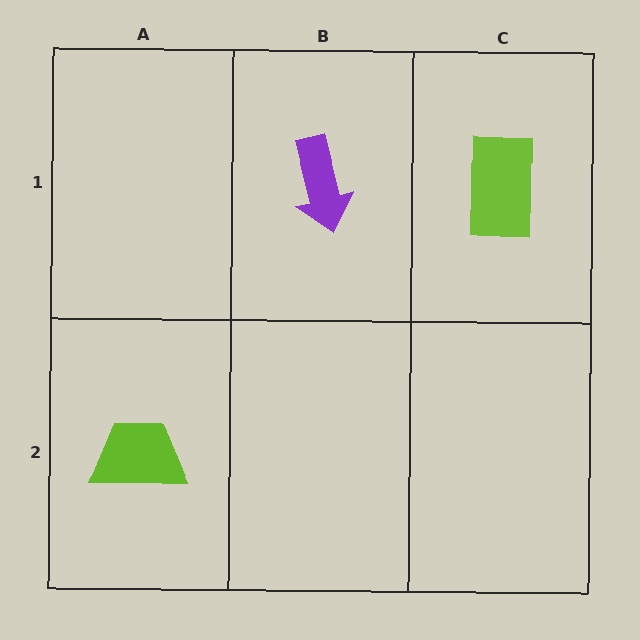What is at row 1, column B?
A purple arrow.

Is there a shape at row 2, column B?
No, that cell is empty.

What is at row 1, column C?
A lime rectangle.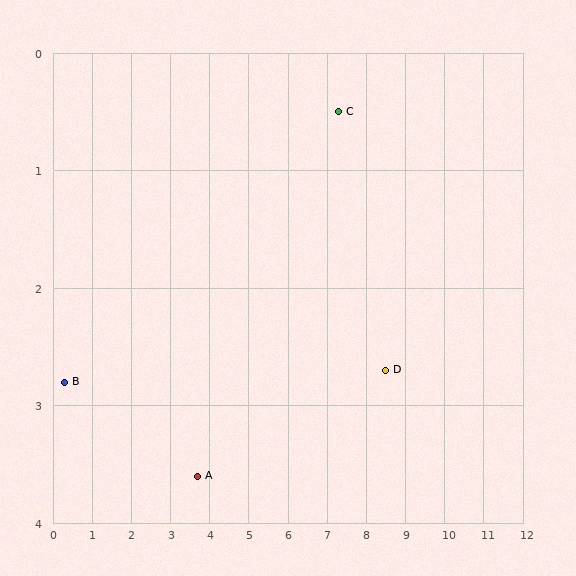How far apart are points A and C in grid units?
Points A and C are about 4.8 grid units apart.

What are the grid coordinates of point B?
Point B is at approximately (0.3, 2.8).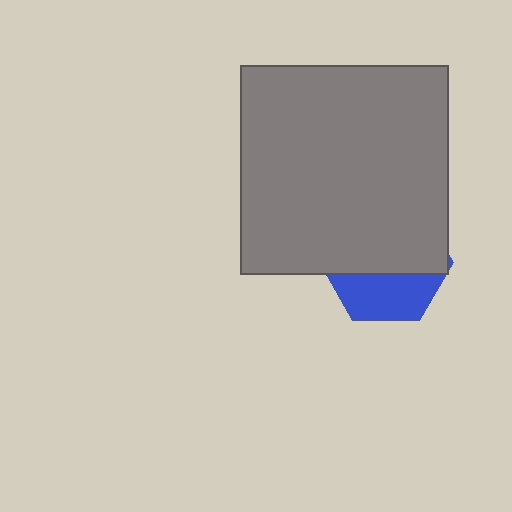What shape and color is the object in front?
The object in front is a gray square.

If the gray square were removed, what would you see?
You would see the complete blue hexagon.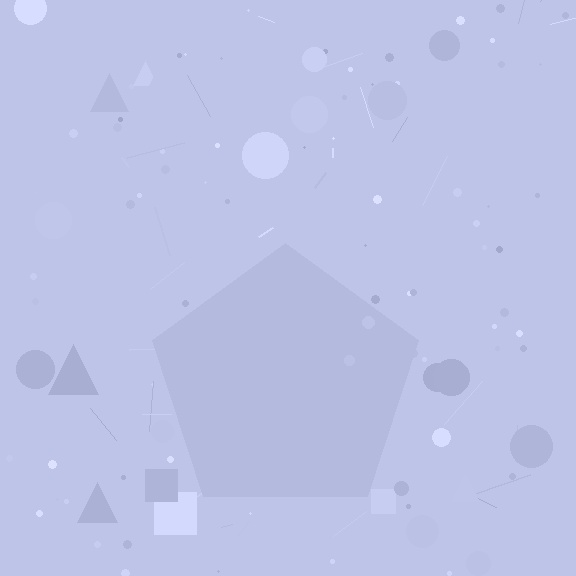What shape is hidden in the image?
A pentagon is hidden in the image.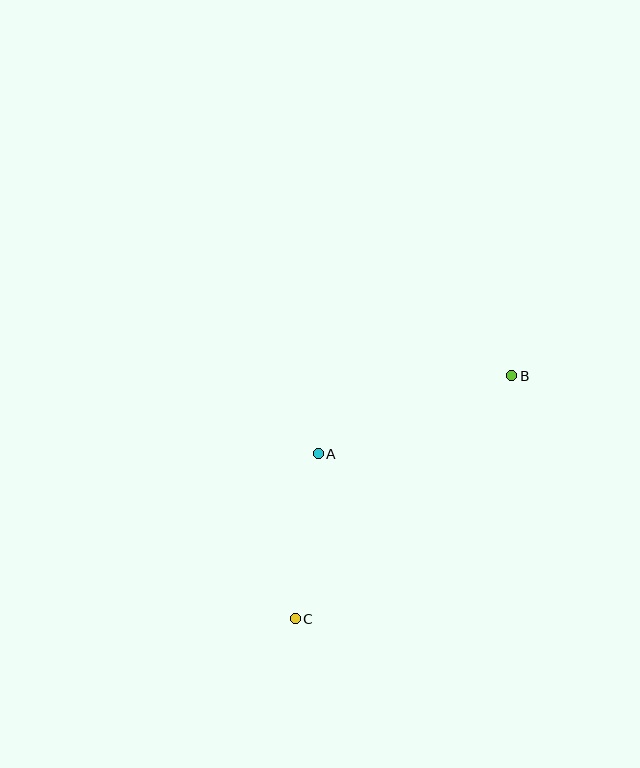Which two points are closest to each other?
Points A and C are closest to each other.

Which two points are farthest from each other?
Points B and C are farthest from each other.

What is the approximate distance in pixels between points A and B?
The distance between A and B is approximately 209 pixels.